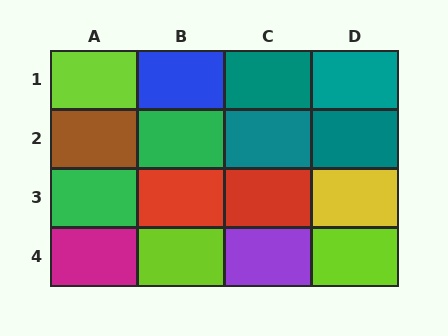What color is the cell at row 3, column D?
Yellow.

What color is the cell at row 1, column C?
Teal.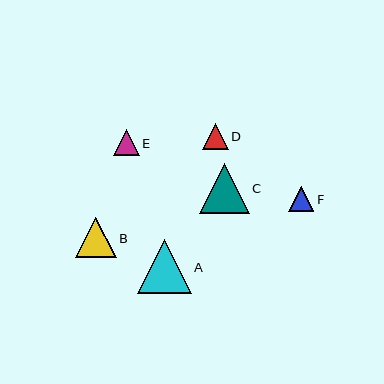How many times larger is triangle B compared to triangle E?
Triangle B is approximately 1.6 times the size of triangle E.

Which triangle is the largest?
Triangle A is the largest with a size of approximately 54 pixels.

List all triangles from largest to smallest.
From largest to smallest: A, C, B, E, D, F.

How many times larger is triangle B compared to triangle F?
Triangle B is approximately 1.6 times the size of triangle F.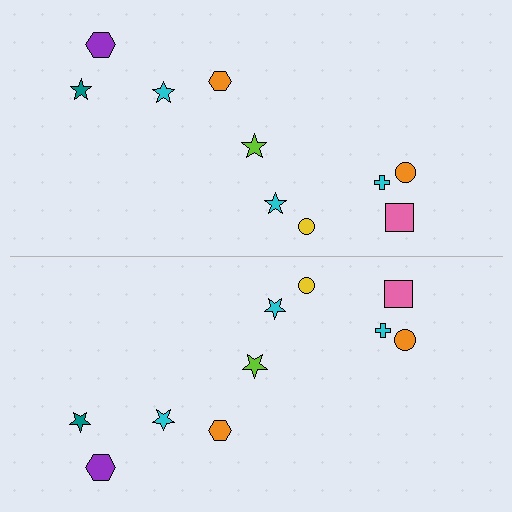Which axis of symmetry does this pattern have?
The pattern has a horizontal axis of symmetry running through the center of the image.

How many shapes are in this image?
There are 20 shapes in this image.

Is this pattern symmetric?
Yes, this pattern has bilateral (reflection) symmetry.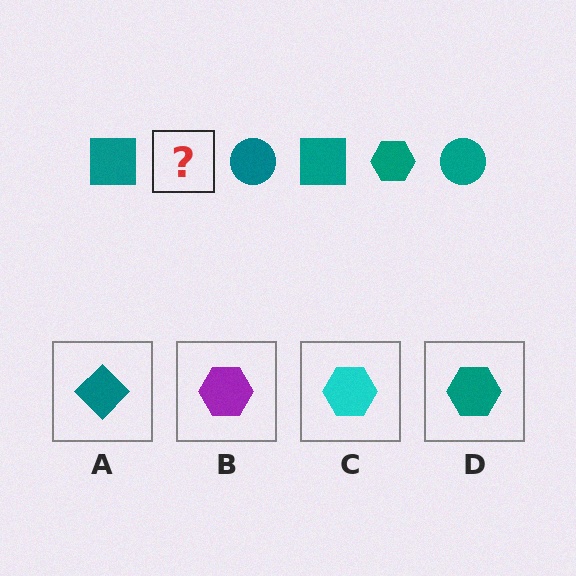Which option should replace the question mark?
Option D.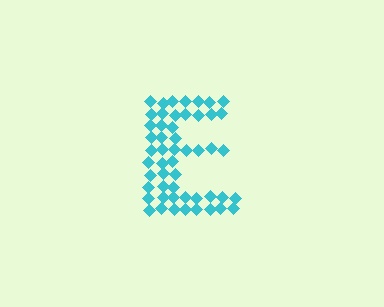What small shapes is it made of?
It is made of small diamonds.